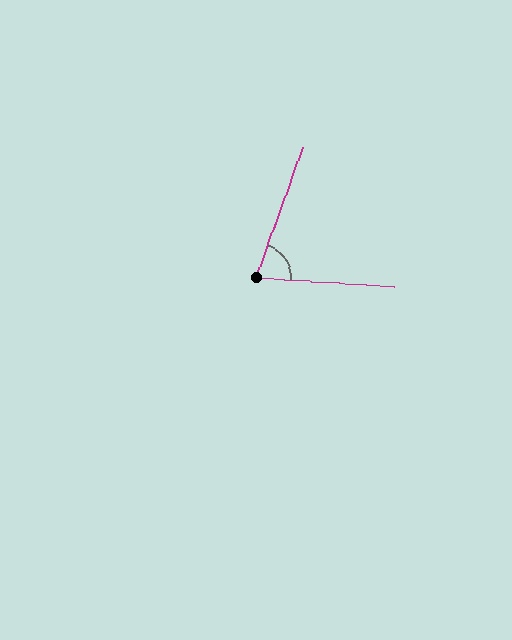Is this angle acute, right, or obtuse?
It is acute.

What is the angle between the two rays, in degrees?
Approximately 74 degrees.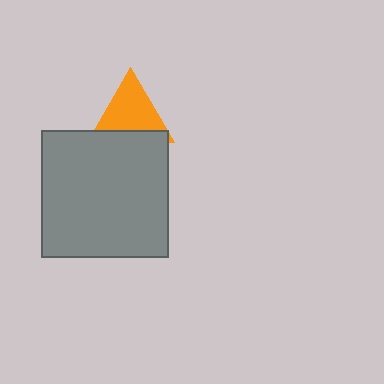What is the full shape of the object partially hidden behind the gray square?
The partially hidden object is an orange triangle.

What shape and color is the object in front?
The object in front is a gray square.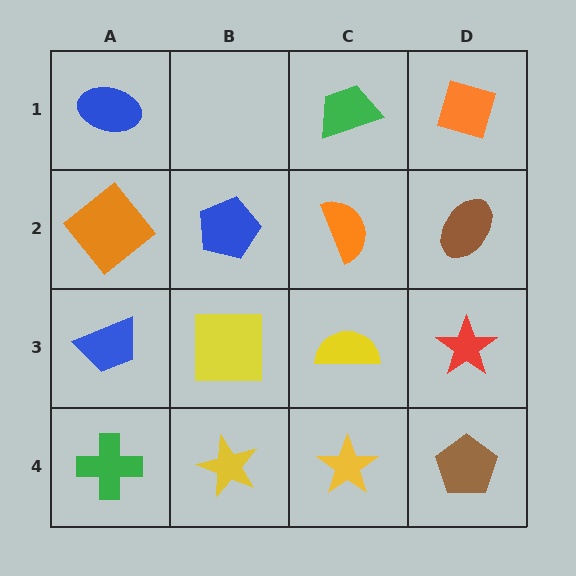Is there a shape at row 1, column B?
No, that cell is empty.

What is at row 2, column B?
A blue pentagon.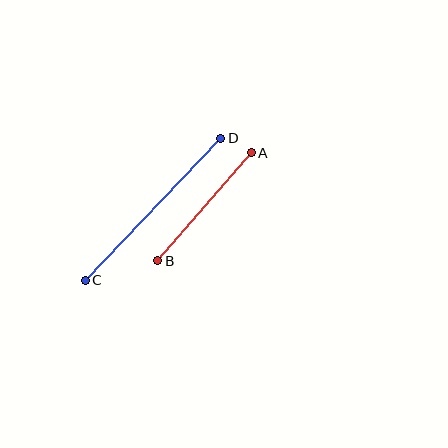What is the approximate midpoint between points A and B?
The midpoint is at approximately (205, 207) pixels.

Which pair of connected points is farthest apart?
Points C and D are farthest apart.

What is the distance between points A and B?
The distance is approximately 142 pixels.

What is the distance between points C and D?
The distance is approximately 196 pixels.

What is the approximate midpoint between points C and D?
The midpoint is at approximately (153, 209) pixels.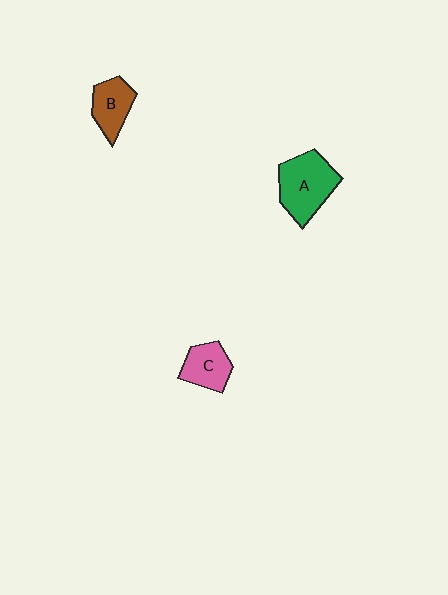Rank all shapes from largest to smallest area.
From largest to smallest: A (green), B (brown), C (pink).